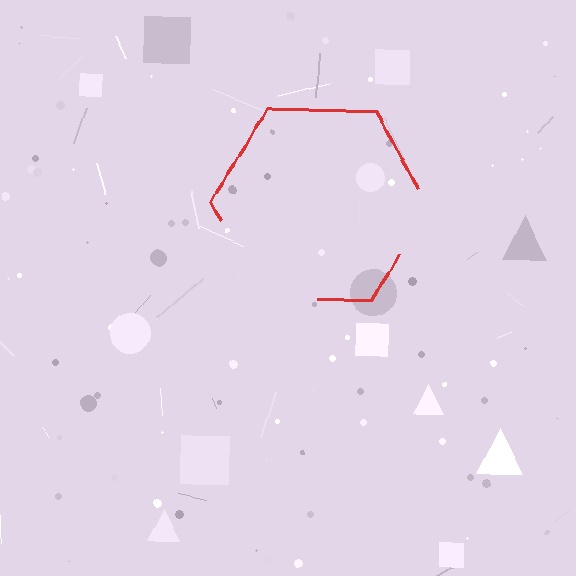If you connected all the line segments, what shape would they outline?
They would outline a hexagon.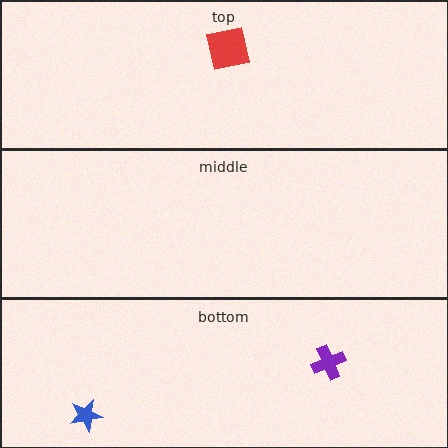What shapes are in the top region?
The red square.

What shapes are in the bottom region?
The purple cross, the blue star.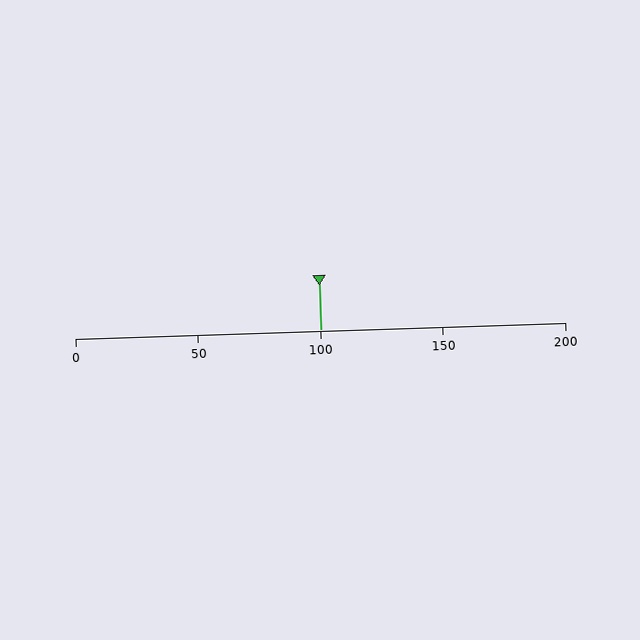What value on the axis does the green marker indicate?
The marker indicates approximately 100.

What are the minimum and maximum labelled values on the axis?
The axis runs from 0 to 200.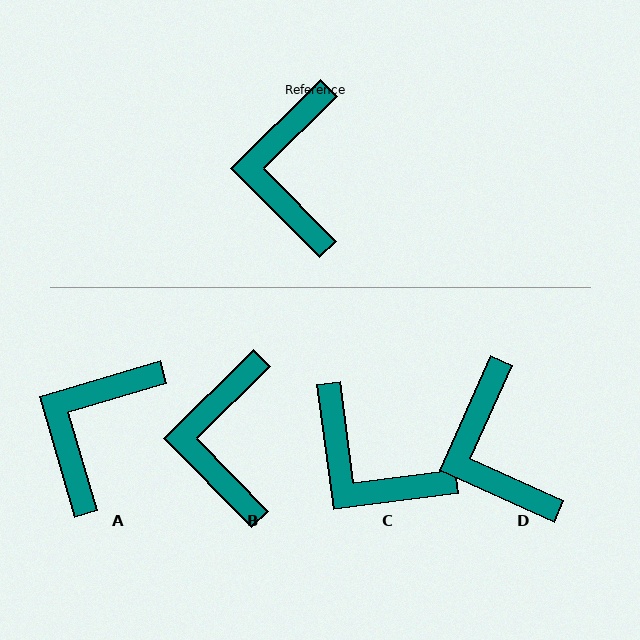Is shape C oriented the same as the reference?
No, it is off by about 53 degrees.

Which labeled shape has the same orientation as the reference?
B.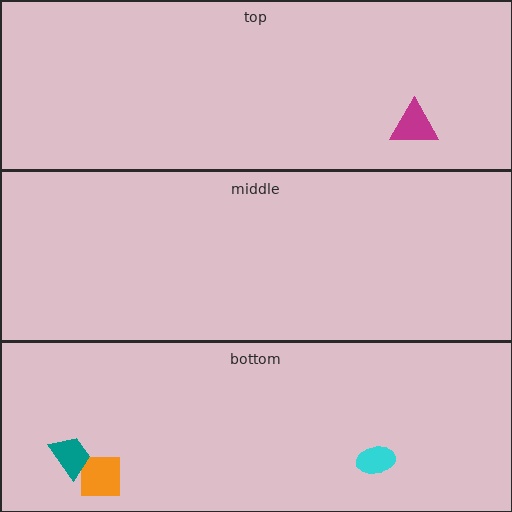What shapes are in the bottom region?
The orange square, the teal trapezoid, the cyan ellipse.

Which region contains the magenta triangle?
The top region.